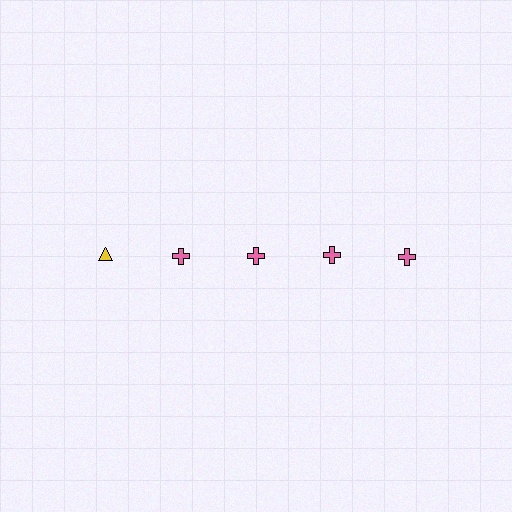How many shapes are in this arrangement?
There are 5 shapes arranged in a grid pattern.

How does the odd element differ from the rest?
It differs in both color (yellow instead of pink) and shape (triangle instead of cross).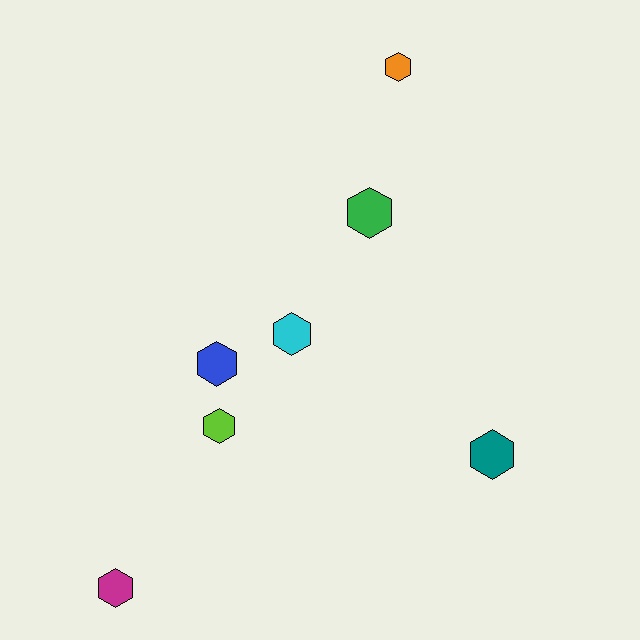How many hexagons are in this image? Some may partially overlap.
There are 7 hexagons.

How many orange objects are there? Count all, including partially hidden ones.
There is 1 orange object.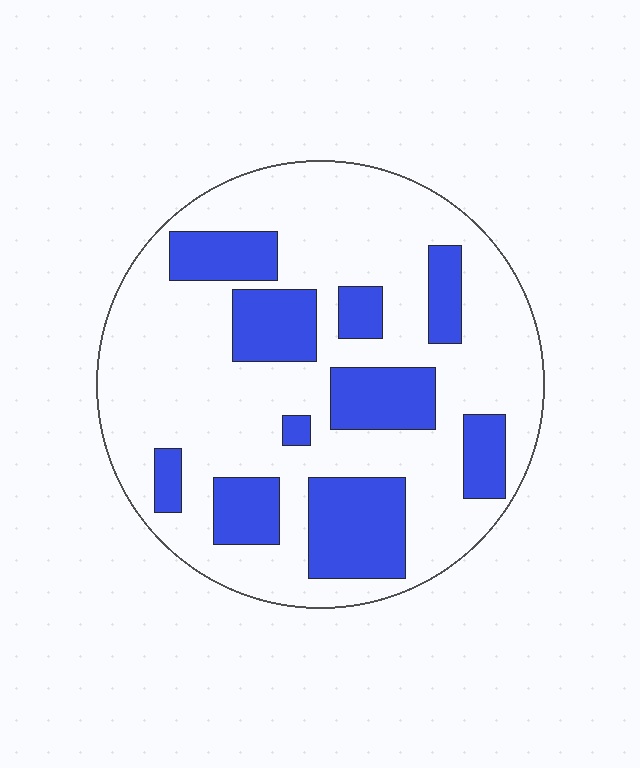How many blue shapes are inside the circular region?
10.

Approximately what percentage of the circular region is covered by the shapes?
Approximately 30%.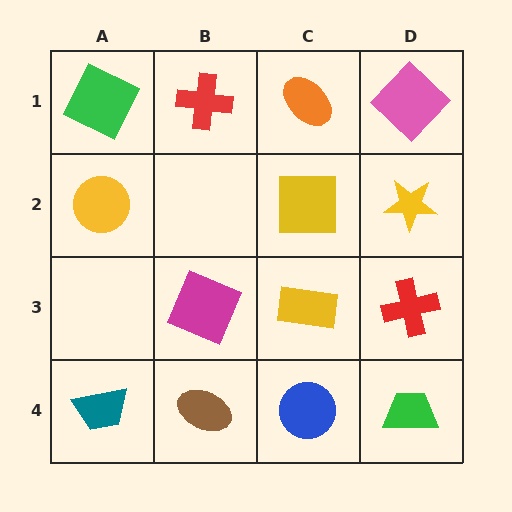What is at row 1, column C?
An orange ellipse.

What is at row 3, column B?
A magenta square.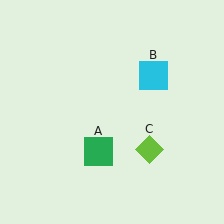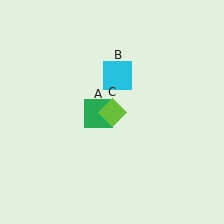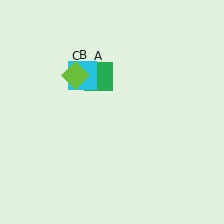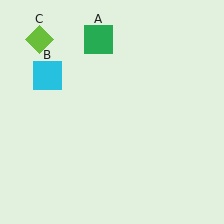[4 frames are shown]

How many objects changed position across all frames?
3 objects changed position: green square (object A), cyan square (object B), lime diamond (object C).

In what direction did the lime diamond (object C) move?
The lime diamond (object C) moved up and to the left.